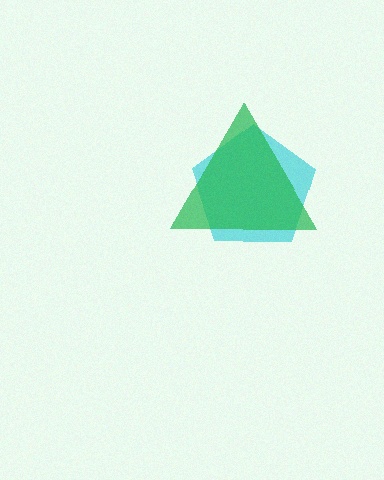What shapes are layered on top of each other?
The layered shapes are: a cyan pentagon, a green triangle.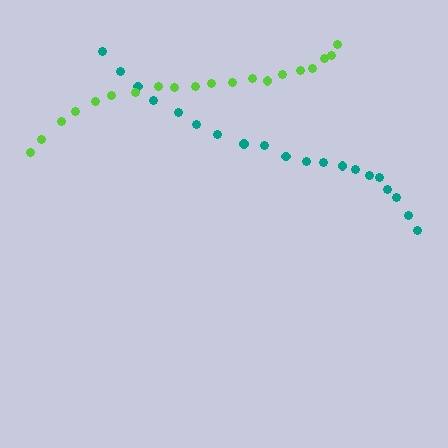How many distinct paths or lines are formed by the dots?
There are 2 distinct paths.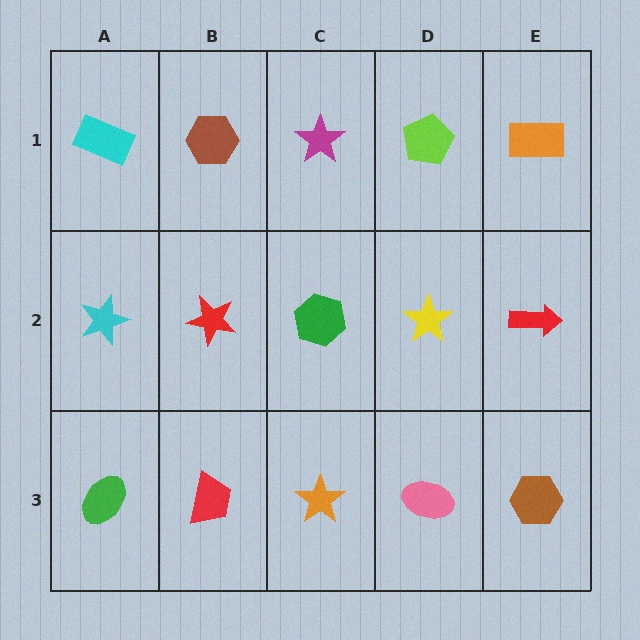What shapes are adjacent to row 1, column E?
A red arrow (row 2, column E), a lime pentagon (row 1, column D).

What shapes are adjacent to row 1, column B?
A red star (row 2, column B), a cyan rectangle (row 1, column A), a magenta star (row 1, column C).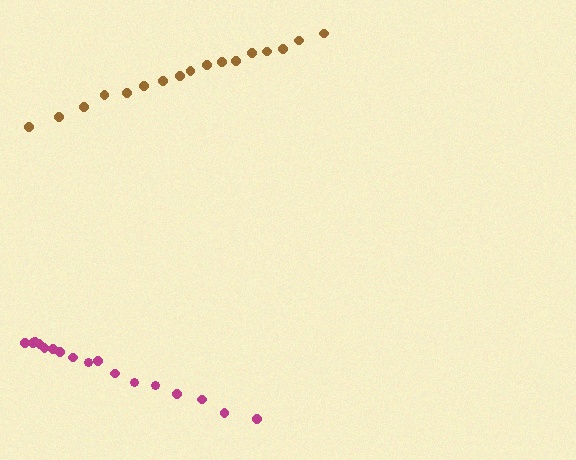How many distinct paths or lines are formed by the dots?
There are 2 distinct paths.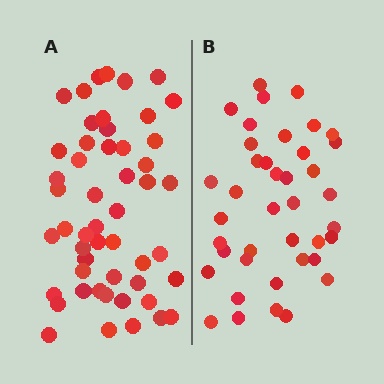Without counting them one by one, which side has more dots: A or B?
Region A (the left region) has more dots.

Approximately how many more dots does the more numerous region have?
Region A has roughly 12 or so more dots than region B.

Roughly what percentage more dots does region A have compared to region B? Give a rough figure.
About 30% more.